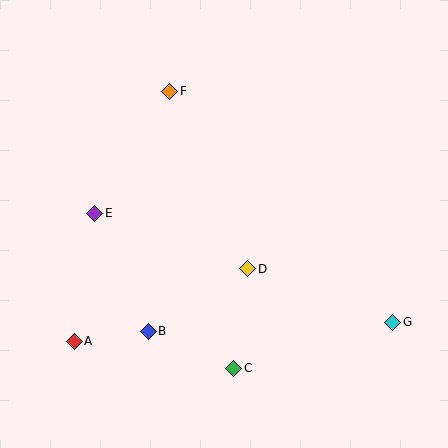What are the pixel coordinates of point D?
Point D is at (248, 269).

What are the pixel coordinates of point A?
Point A is at (74, 341).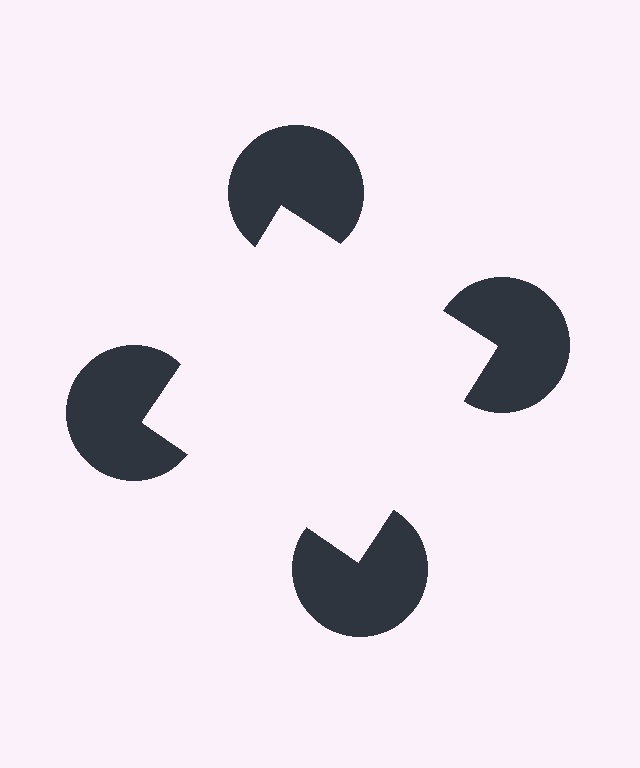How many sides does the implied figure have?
4 sides.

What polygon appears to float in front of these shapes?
An illusory square — its edges are inferred from the aligned wedge cuts in the pac-man discs, not physically drawn.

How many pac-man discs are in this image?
There are 4 — one at each vertex of the illusory square.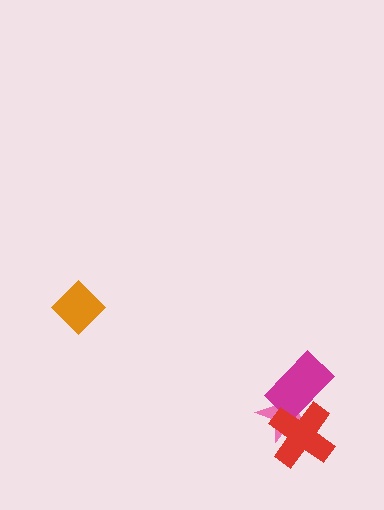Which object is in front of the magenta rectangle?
The red cross is in front of the magenta rectangle.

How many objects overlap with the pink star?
2 objects overlap with the pink star.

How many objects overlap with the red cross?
2 objects overlap with the red cross.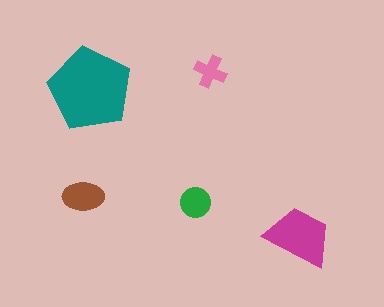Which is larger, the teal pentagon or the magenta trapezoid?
The teal pentagon.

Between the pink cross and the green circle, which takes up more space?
The green circle.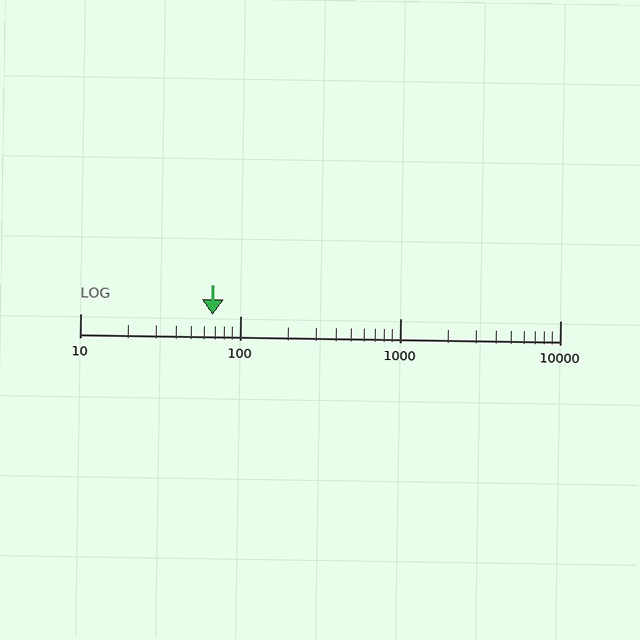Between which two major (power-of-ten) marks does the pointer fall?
The pointer is between 10 and 100.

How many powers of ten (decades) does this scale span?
The scale spans 3 decades, from 10 to 10000.